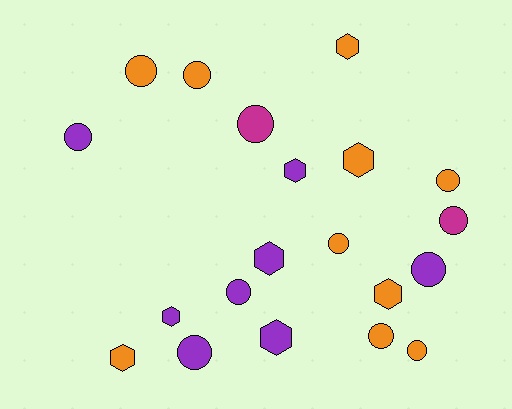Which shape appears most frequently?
Circle, with 12 objects.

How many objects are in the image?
There are 20 objects.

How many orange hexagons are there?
There are 4 orange hexagons.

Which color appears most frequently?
Orange, with 10 objects.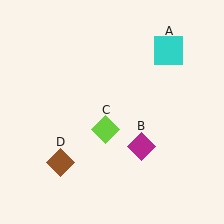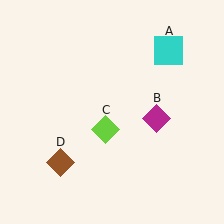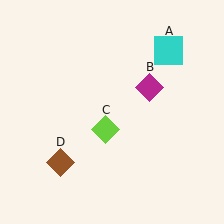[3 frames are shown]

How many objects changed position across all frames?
1 object changed position: magenta diamond (object B).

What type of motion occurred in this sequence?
The magenta diamond (object B) rotated counterclockwise around the center of the scene.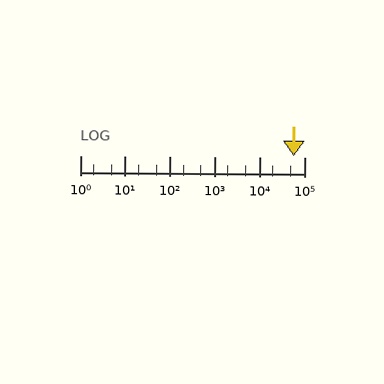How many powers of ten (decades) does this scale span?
The scale spans 5 decades, from 1 to 100000.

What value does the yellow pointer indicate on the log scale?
The pointer indicates approximately 58000.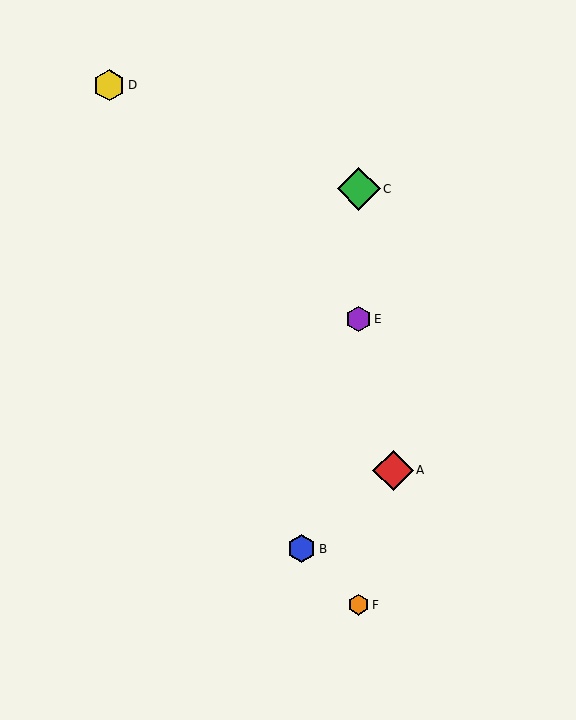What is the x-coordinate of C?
Object C is at x≈359.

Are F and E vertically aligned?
Yes, both are at x≈359.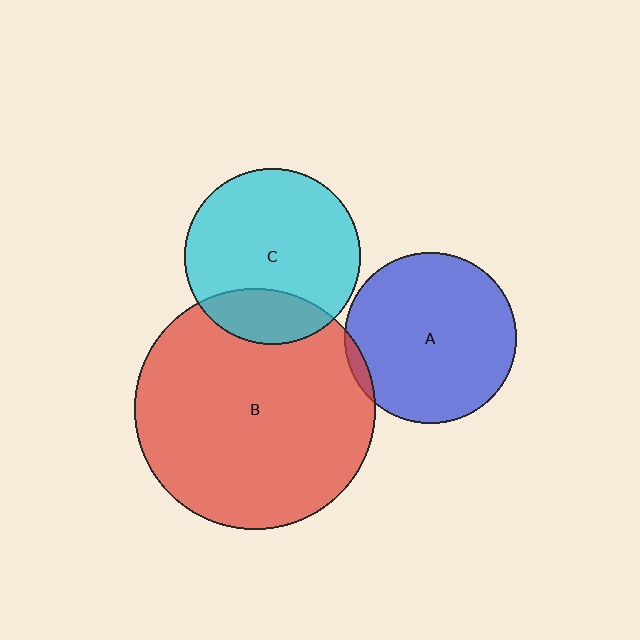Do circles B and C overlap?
Yes.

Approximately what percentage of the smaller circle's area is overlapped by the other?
Approximately 20%.